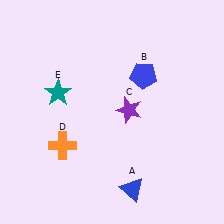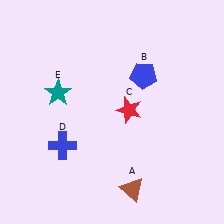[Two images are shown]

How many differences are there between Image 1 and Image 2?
There are 3 differences between the two images.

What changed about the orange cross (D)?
In Image 1, D is orange. In Image 2, it changed to blue.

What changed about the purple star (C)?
In Image 1, C is purple. In Image 2, it changed to red.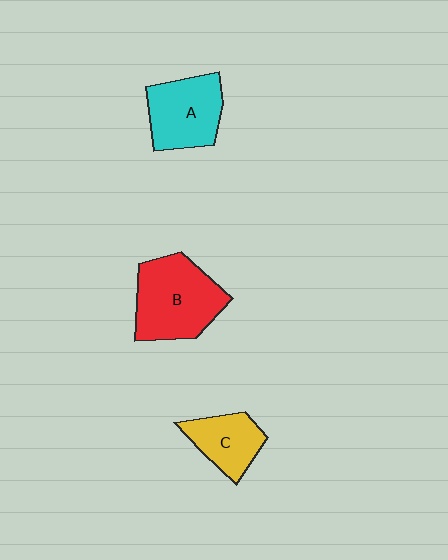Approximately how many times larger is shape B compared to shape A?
Approximately 1.3 times.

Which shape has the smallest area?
Shape C (yellow).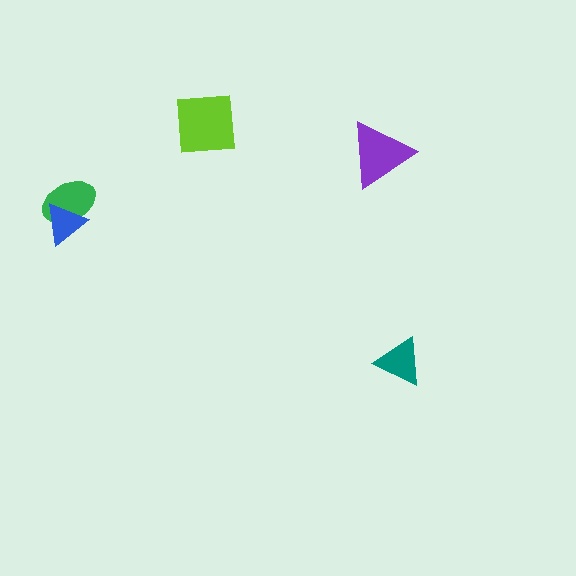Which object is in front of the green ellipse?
The blue triangle is in front of the green ellipse.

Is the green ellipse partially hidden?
Yes, it is partially covered by another shape.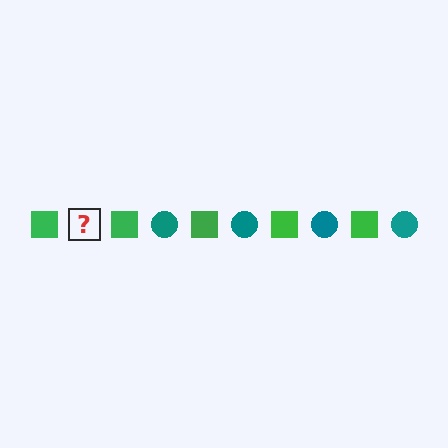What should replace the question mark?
The question mark should be replaced with a teal circle.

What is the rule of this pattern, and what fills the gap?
The rule is that the pattern alternates between green square and teal circle. The gap should be filled with a teal circle.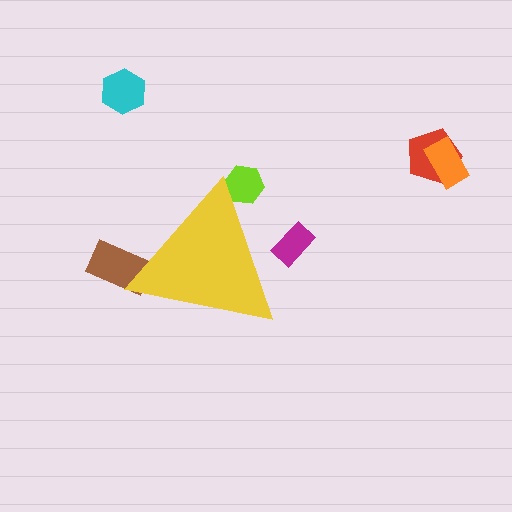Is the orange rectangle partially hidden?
No, the orange rectangle is fully visible.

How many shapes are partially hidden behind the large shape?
3 shapes are partially hidden.